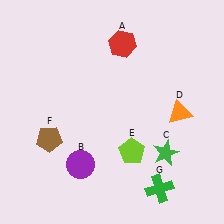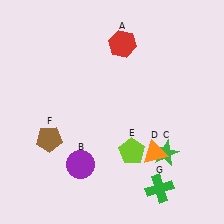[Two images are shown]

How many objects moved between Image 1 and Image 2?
1 object moved between the two images.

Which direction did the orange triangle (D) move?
The orange triangle (D) moved down.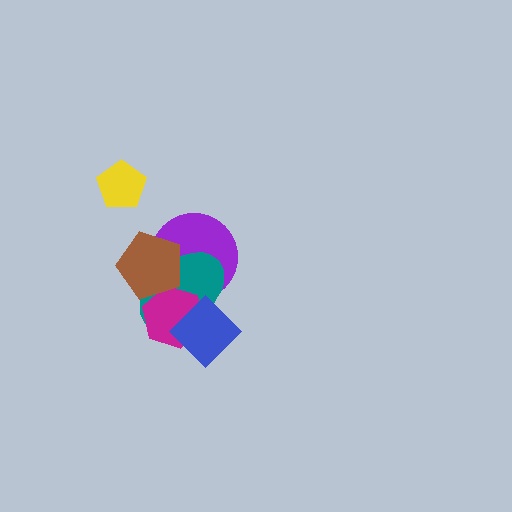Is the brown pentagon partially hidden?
No, no other shape covers it.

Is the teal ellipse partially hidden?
Yes, it is partially covered by another shape.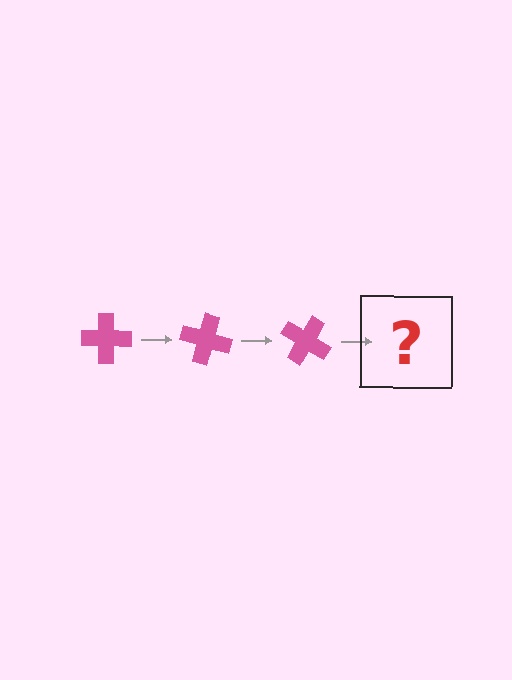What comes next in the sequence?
The next element should be a pink cross rotated 45 degrees.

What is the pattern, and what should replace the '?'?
The pattern is that the cross rotates 15 degrees each step. The '?' should be a pink cross rotated 45 degrees.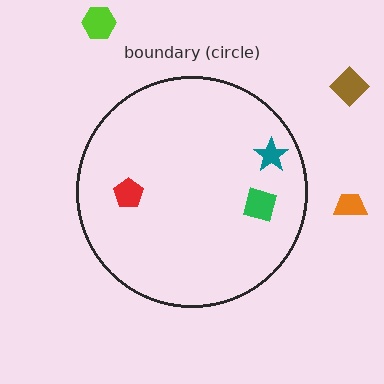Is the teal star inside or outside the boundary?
Inside.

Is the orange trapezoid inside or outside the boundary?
Outside.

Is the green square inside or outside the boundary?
Inside.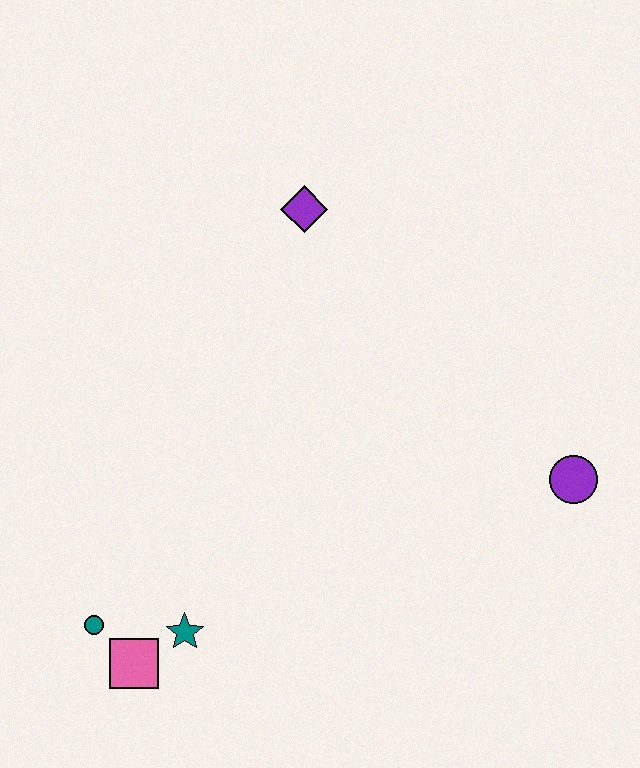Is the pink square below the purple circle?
Yes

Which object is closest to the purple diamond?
The purple circle is closest to the purple diamond.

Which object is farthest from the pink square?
The purple diamond is farthest from the pink square.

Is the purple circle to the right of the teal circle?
Yes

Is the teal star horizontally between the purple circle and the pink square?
Yes